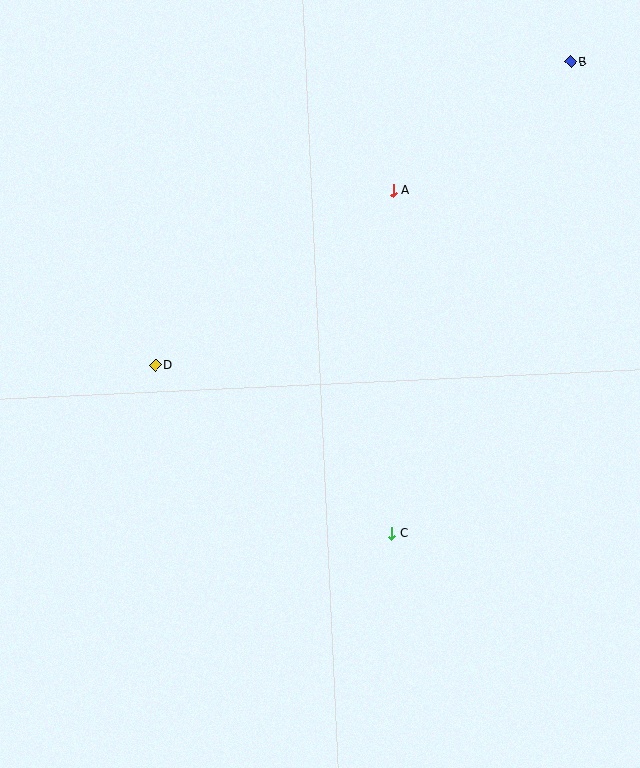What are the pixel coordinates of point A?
Point A is at (393, 191).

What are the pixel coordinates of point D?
Point D is at (155, 365).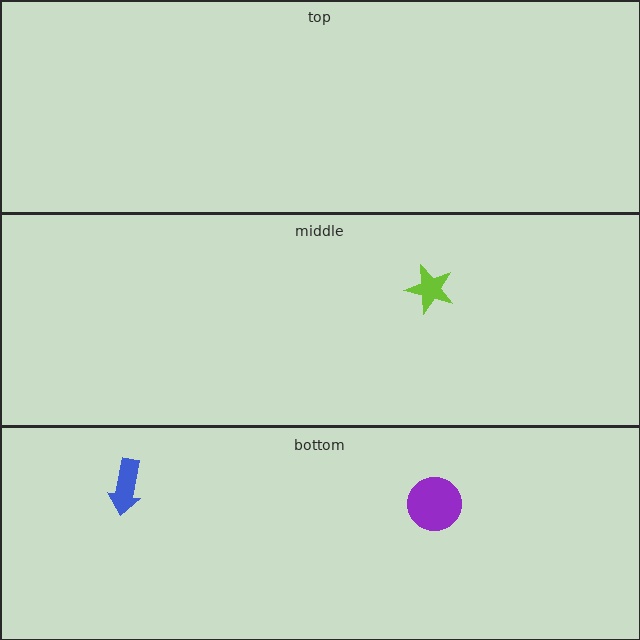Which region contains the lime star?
The middle region.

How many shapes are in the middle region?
1.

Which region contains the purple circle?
The bottom region.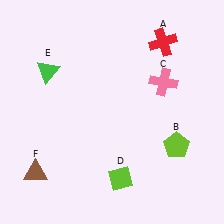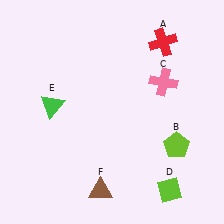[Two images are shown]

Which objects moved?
The objects that moved are: the lime diamond (D), the green triangle (E), the brown triangle (F).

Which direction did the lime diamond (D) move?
The lime diamond (D) moved right.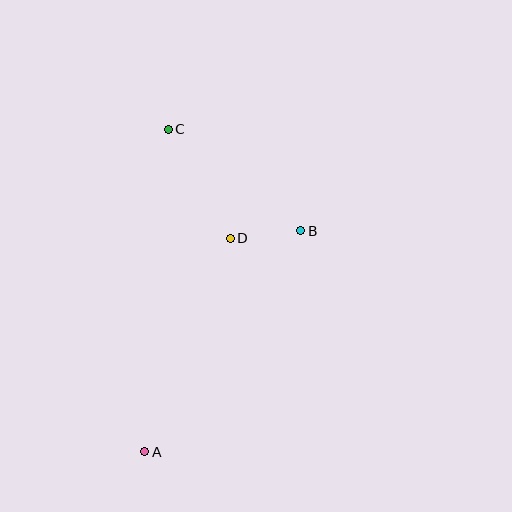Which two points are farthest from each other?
Points A and C are farthest from each other.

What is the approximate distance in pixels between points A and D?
The distance between A and D is approximately 230 pixels.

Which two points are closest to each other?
Points B and D are closest to each other.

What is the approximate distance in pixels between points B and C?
The distance between B and C is approximately 167 pixels.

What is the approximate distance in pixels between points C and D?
The distance between C and D is approximately 125 pixels.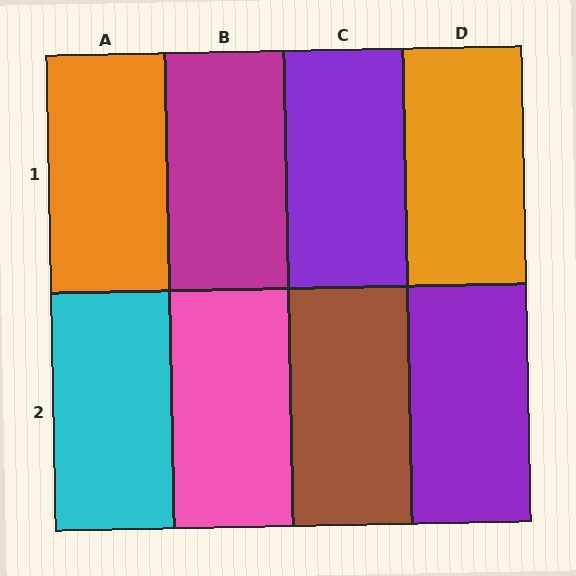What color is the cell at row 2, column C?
Brown.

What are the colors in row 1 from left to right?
Orange, magenta, purple, orange.